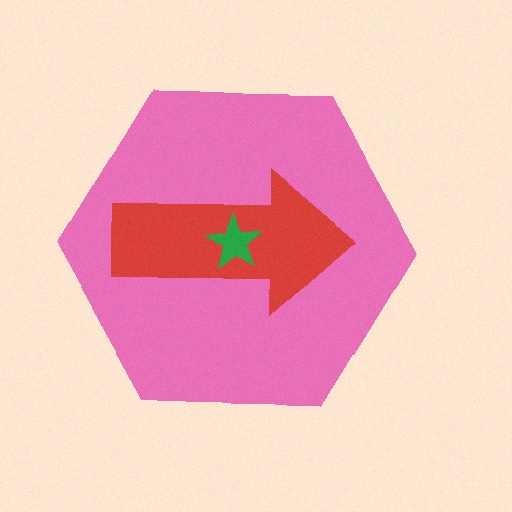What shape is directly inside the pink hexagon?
The red arrow.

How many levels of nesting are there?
3.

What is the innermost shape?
The green star.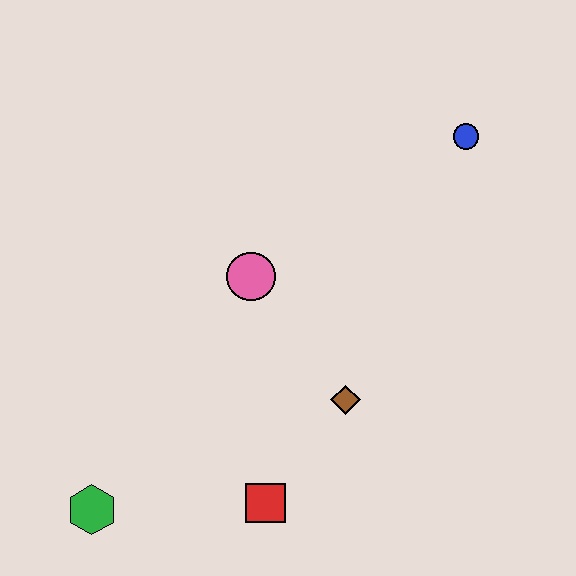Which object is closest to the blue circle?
The pink circle is closest to the blue circle.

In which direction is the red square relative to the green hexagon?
The red square is to the right of the green hexagon.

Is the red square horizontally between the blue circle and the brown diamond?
No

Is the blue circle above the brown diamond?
Yes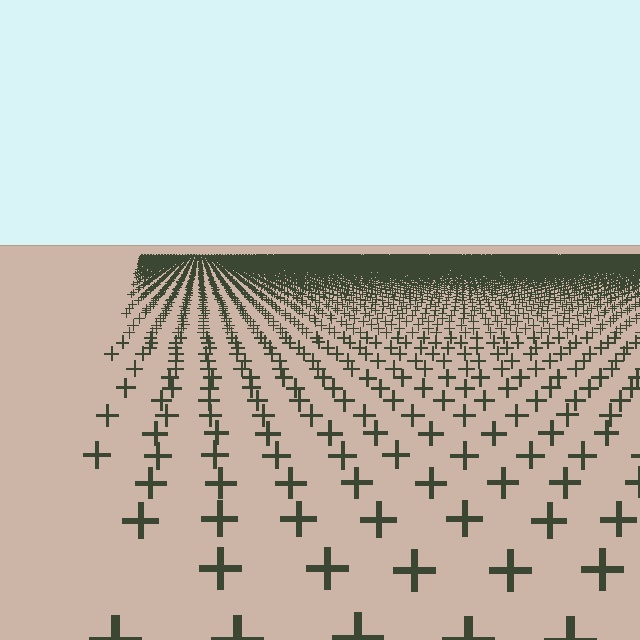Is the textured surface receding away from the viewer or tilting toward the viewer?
The surface is receding away from the viewer. Texture elements get smaller and denser toward the top.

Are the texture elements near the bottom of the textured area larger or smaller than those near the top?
Larger. Near the bottom, elements are closer to the viewer and appear at a bigger on-screen size.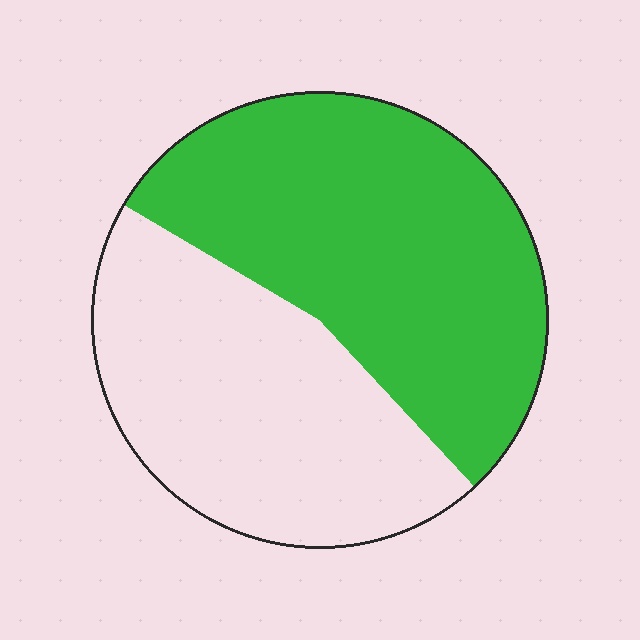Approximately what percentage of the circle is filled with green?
Approximately 55%.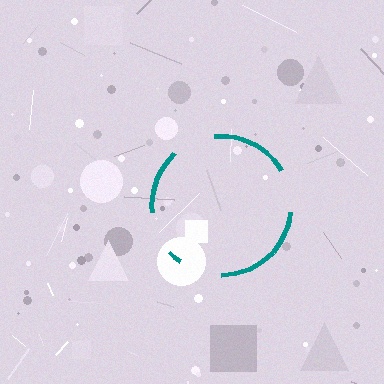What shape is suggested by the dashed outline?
The dashed outline suggests a circle.